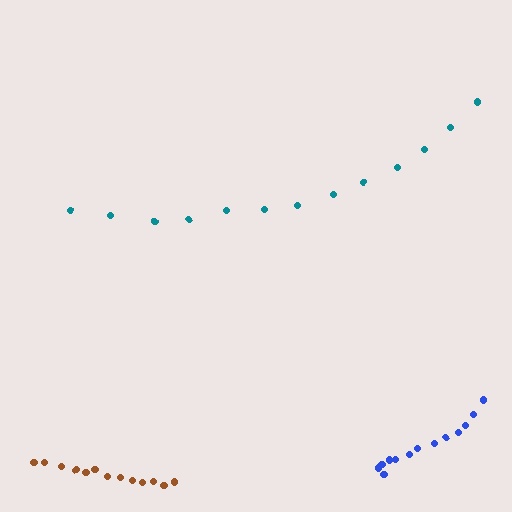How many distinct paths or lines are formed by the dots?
There are 3 distinct paths.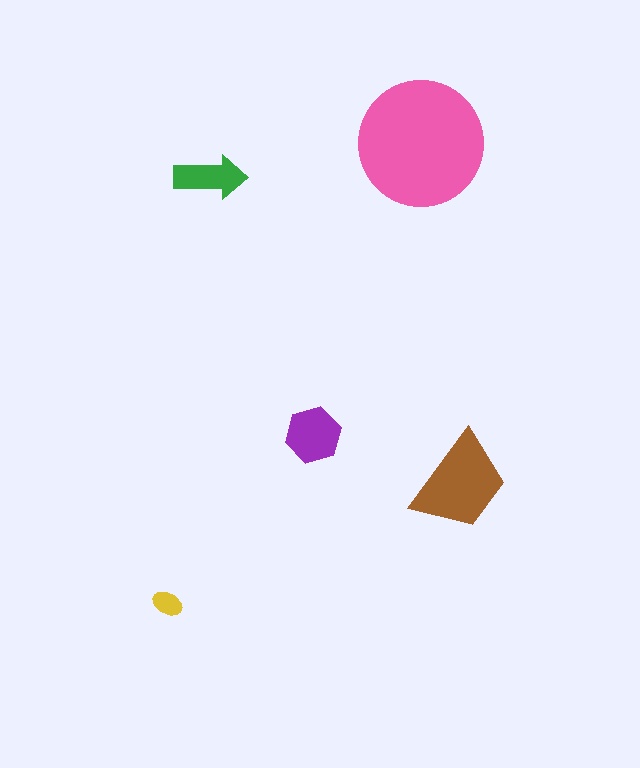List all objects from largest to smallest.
The pink circle, the brown trapezoid, the purple hexagon, the green arrow, the yellow ellipse.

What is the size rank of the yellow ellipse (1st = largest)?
5th.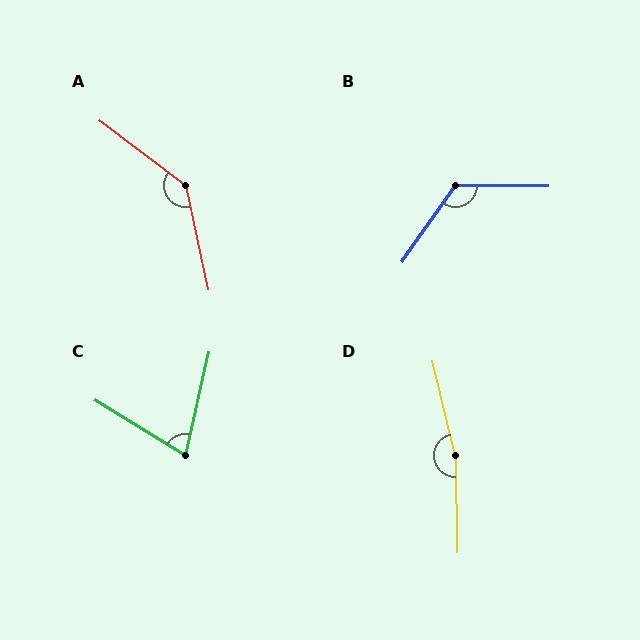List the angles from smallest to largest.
C (71°), B (125°), A (139°), D (167°).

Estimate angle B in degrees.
Approximately 125 degrees.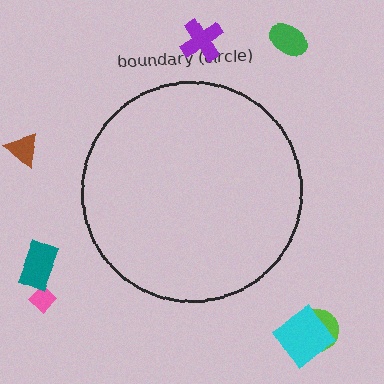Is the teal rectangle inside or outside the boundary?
Outside.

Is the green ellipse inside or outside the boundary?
Outside.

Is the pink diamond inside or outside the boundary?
Outside.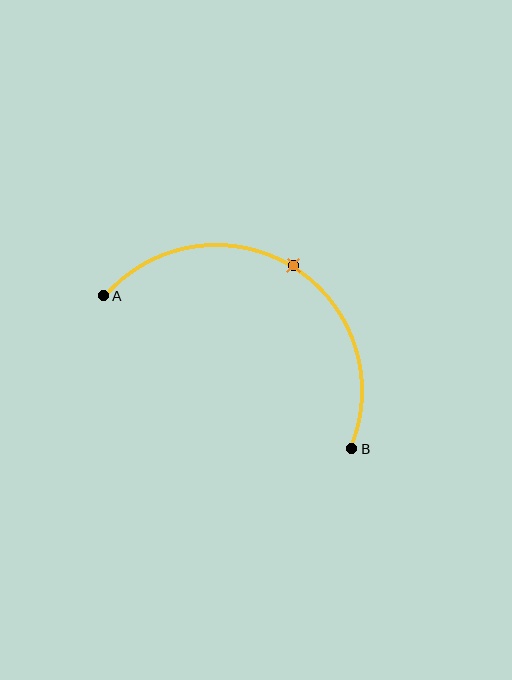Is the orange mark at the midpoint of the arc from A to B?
Yes. The orange mark lies on the arc at equal arc-length from both A and B — it is the arc midpoint.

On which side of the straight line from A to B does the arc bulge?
The arc bulges above the straight line connecting A and B.